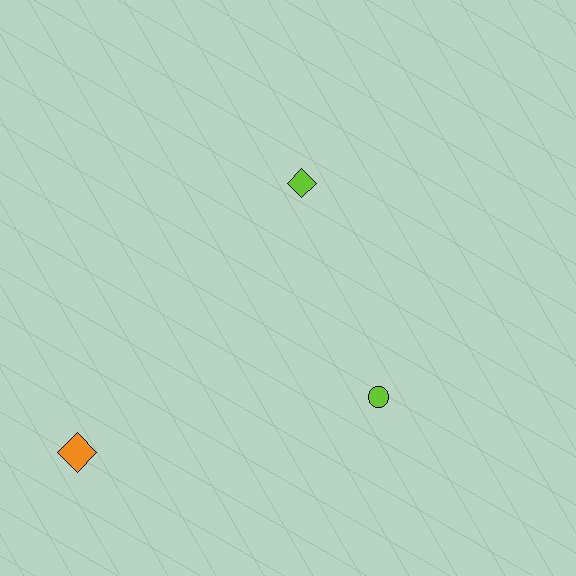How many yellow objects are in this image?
There are no yellow objects.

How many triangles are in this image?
There are no triangles.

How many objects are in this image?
There are 3 objects.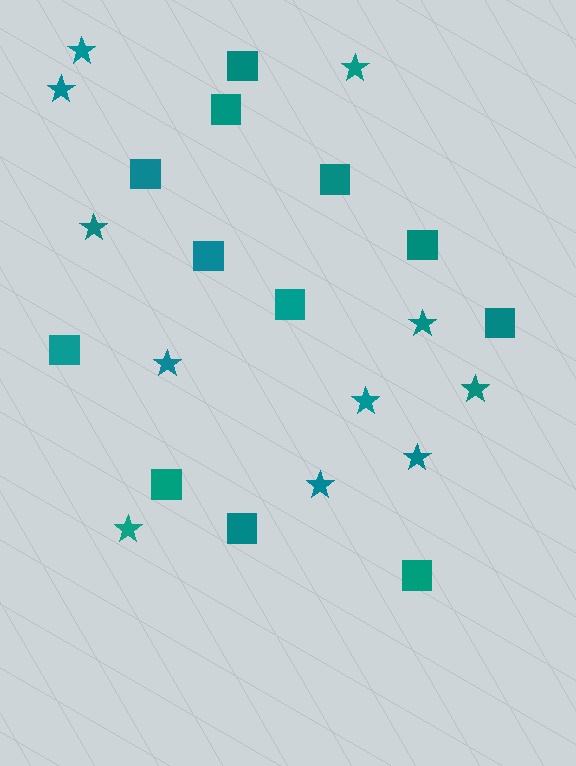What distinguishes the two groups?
There are 2 groups: one group of squares (12) and one group of stars (11).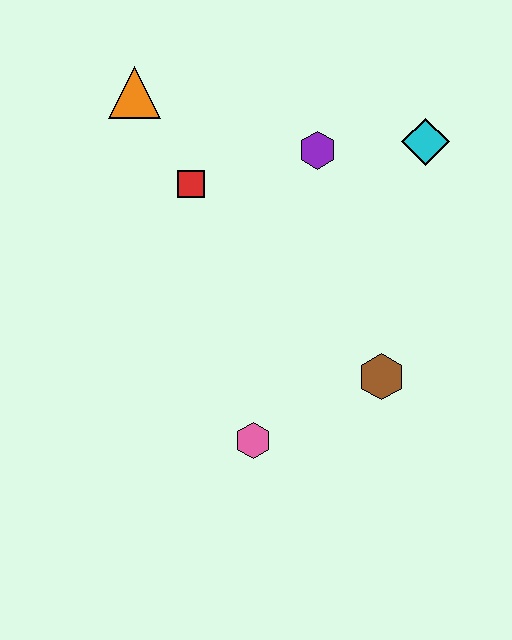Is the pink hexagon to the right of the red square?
Yes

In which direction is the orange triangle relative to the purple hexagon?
The orange triangle is to the left of the purple hexagon.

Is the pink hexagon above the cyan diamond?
No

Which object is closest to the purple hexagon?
The cyan diamond is closest to the purple hexagon.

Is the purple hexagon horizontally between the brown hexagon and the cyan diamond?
No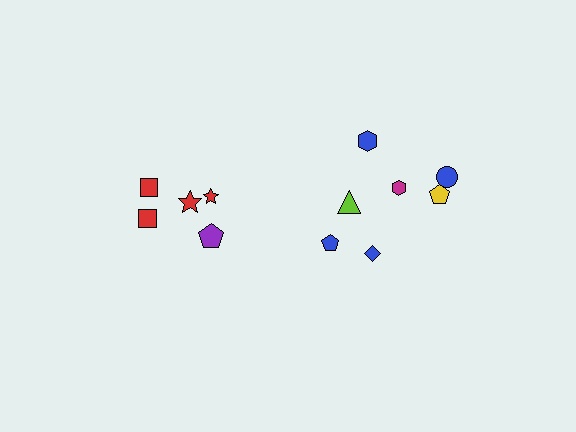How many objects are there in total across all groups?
There are 12 objects.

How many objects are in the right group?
There are 7 objects.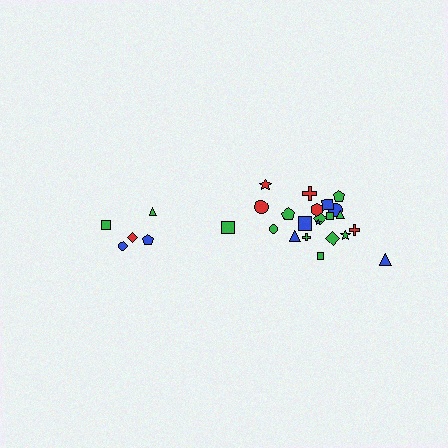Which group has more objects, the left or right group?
The right group.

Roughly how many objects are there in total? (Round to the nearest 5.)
Roughly 25 objects in total.